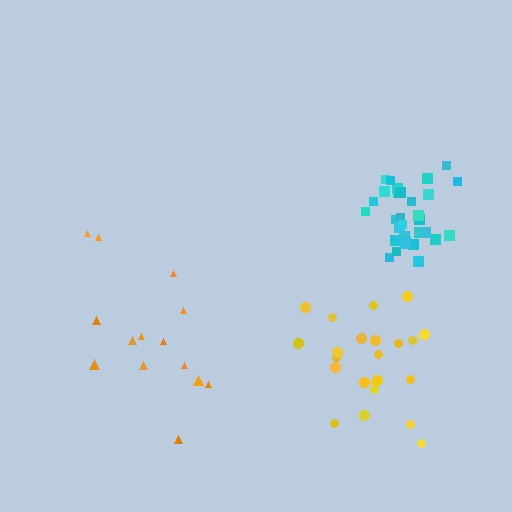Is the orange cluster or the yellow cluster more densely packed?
Yellow.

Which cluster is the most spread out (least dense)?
Orange.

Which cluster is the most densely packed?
Cyan.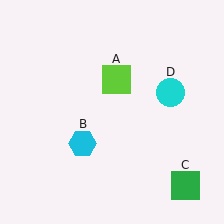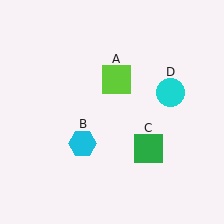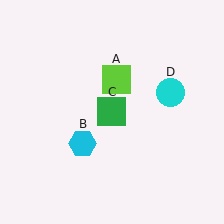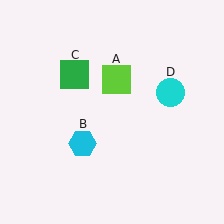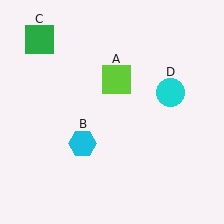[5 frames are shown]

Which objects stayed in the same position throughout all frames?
Lime square (object A) and cyan hexagon (object B) and cyan circle (object D) remained stationary.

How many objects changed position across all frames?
1 object changed position: green square (object C).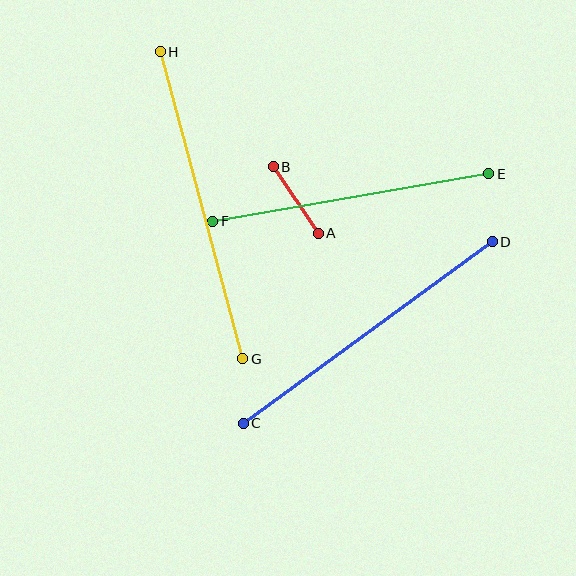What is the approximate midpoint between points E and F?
The midpoint is at approximately (351, 198) pixels.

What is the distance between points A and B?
The distance is approximately 80 pixels.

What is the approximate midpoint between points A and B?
The midpoint is at approximately (296, 200) pixels.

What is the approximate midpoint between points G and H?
The midpoint is at approximately (202, 205) pixels.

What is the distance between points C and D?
The distance is approximately 308 pixels.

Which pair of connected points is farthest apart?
Points G and H are farthest apart.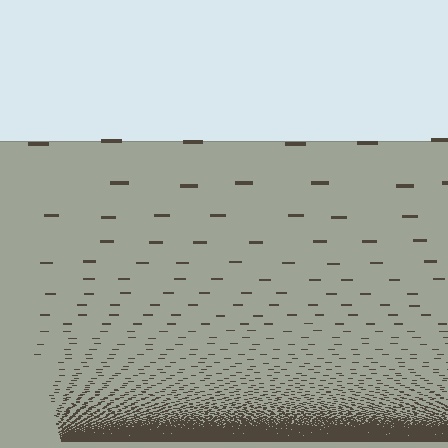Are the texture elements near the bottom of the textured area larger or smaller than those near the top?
Smaller. The gradient is inverted — elements near the bottom are smaller and denser.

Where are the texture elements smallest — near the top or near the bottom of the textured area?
Near the bottom.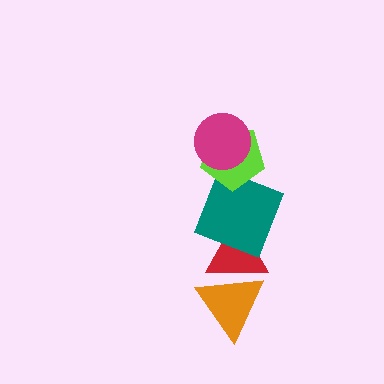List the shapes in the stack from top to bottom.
From top to bottom: the magenta circle, the lime pentagon, the teal square, the red triangle, the orange triangle.